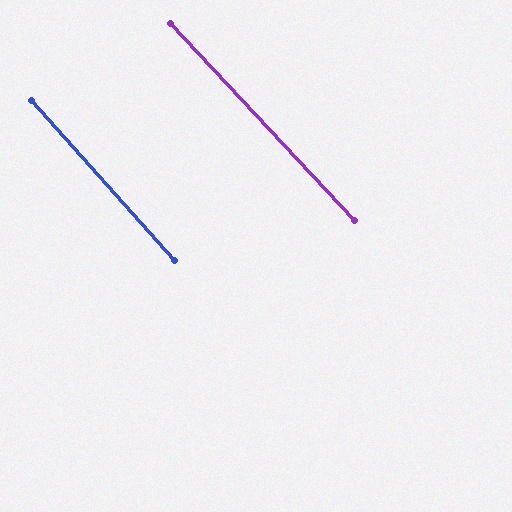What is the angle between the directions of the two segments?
Approximately 1 degree.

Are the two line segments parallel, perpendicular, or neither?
Parallel — their directions differ by only 1.3°.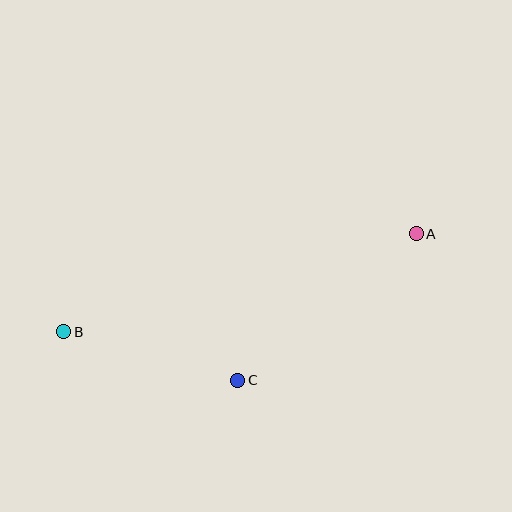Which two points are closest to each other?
Points B and C are closest to each other.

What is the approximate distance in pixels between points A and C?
The distance between A and C is approximately 231 pixels.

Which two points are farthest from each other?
Points A and B are farthest from each other.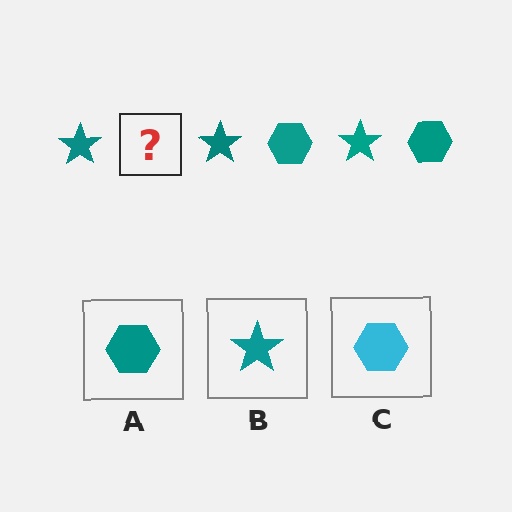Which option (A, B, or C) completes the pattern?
A.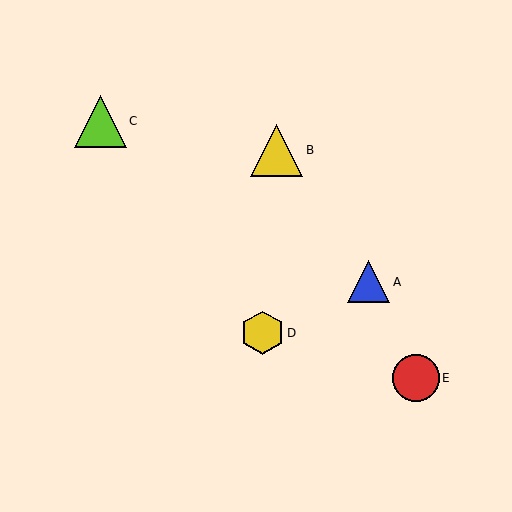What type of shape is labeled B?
Shape B is a yellow triangle.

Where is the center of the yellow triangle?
The center of the yellow triangle is at (277, 150).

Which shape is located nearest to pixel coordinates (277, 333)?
The yellow hexagon (labeled D) at (263, 333) is nearest to that location.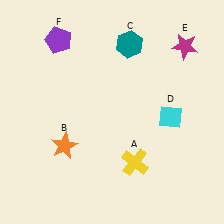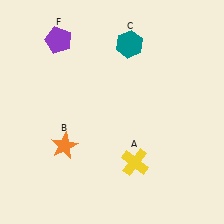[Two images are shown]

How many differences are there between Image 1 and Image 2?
There are 2 differences between the two images.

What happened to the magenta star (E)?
The magenta star (E) was removed in Image 2. It was in the top-right area of Image 1.